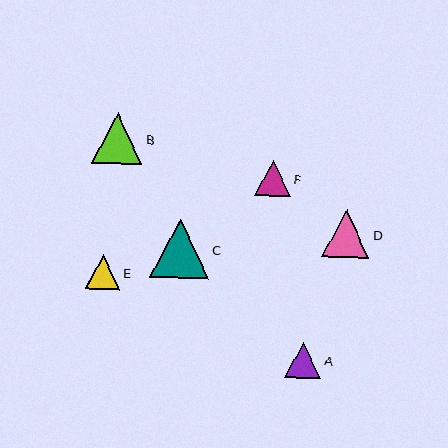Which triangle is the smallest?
Triangle E is the smallest with a size of approximately 35 pixels.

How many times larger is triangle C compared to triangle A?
Triangle C is approximately 1.6 times the size of triangle A.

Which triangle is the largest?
Triangle C is the largest with a size of approximately 59 pixels.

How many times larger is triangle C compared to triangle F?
Triangle C is approximately 1.7 times the size of triangle F.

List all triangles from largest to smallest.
From largest to smallest: C, B, D, A, F, E.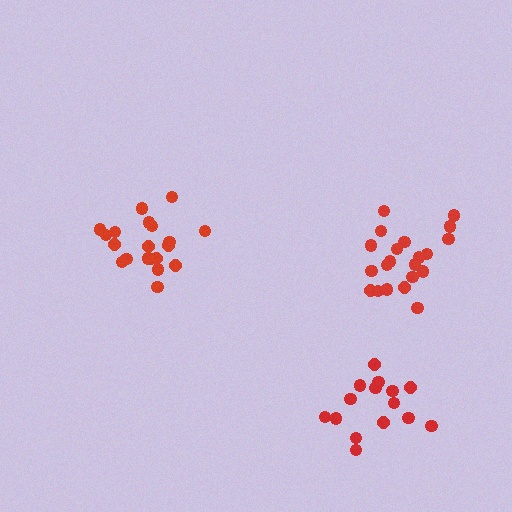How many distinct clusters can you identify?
There are 3 distinct clusters.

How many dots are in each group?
Group 1: 21 dots, Group 2: 21 dots, Group 3: 15 dots (57 total).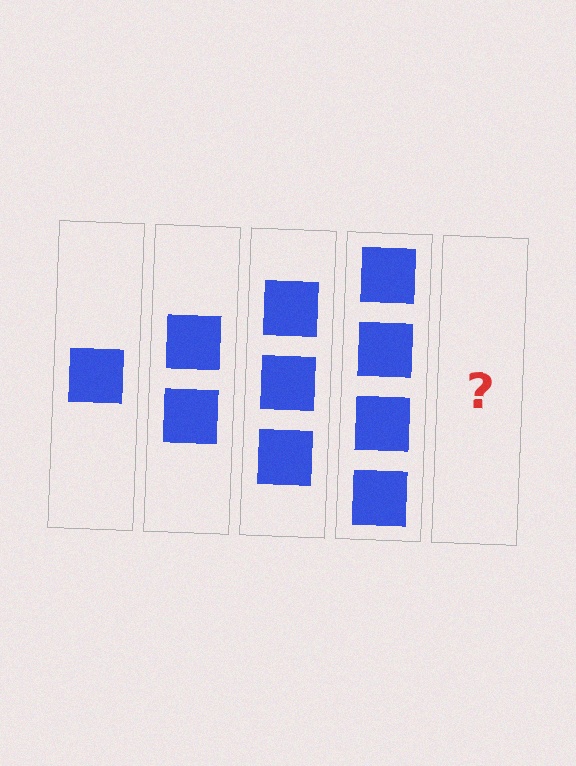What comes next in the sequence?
The next element should be 5 squares.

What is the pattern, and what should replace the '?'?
The pattern is that each step adds one more square. The '?' should be 5 squares.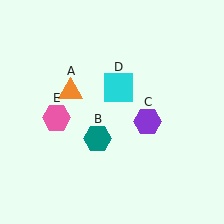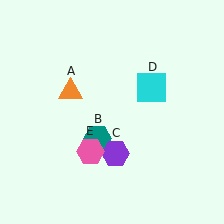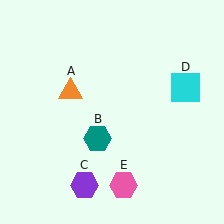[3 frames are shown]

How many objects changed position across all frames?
3 objects changed position: purple hexagon (object C), cyan square (object D), pink hexagon (object E).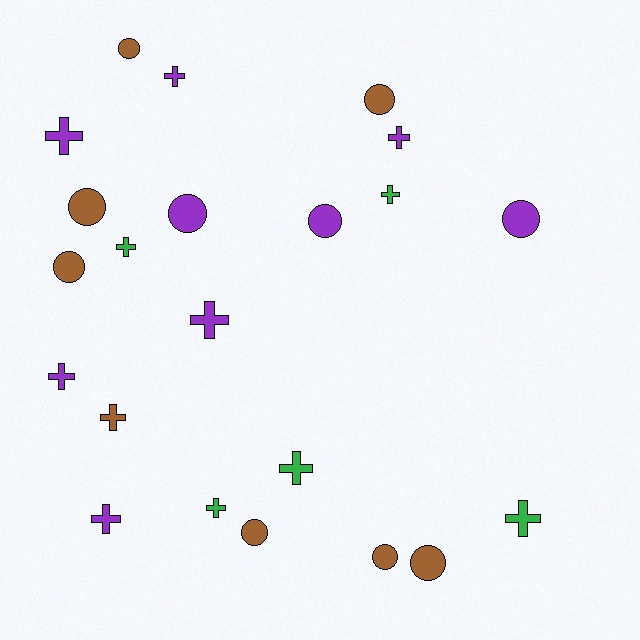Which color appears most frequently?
Purple, with 9 objects.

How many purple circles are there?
There are 3 purple circles.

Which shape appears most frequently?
Cross, with 12 objects.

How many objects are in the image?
There are 22 objects.